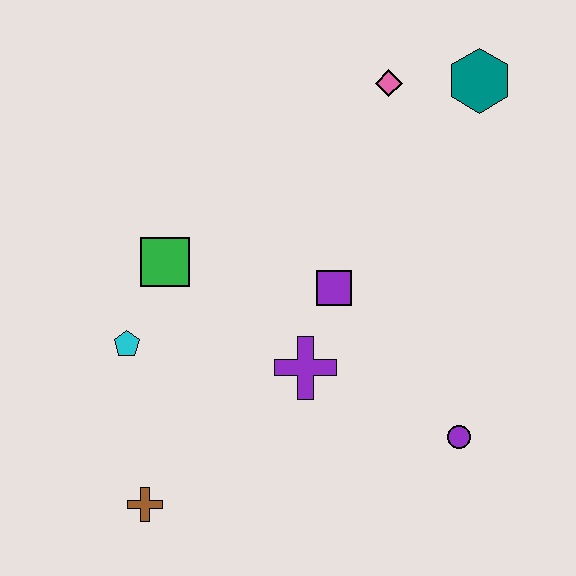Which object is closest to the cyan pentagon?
The green square is closest to the cyan pentagon.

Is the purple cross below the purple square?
Yes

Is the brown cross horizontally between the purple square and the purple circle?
No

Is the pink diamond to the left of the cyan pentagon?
No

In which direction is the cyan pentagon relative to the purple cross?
The cyan pentagon is to the left of the purple cross.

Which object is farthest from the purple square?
The brown cross is farthest from the purple square.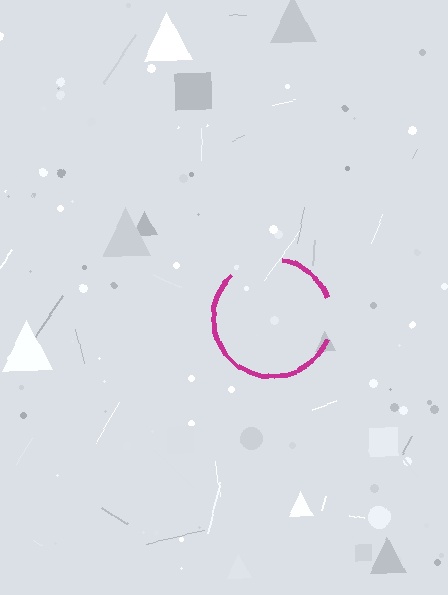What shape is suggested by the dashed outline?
The dashed outline suggests a circle.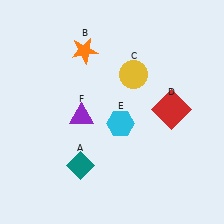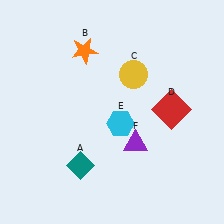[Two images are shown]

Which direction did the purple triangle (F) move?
The purple triangle (F) moved right.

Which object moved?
The purple triangle (F) moved right.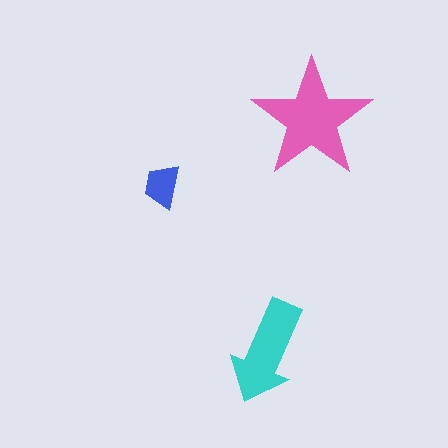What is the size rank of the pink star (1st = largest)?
1st.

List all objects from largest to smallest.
The pink star, the cyan arrow, the blue trapezoid.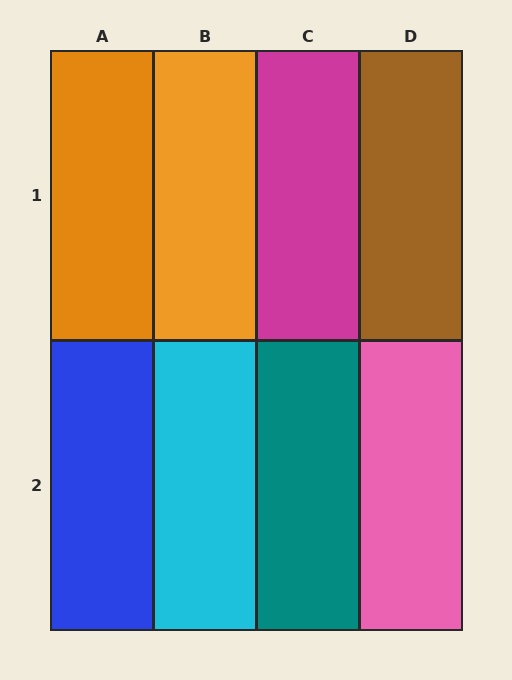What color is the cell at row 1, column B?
Orange.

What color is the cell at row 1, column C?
Magenta.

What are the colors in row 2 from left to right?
Blue, cyan, teal, pink.